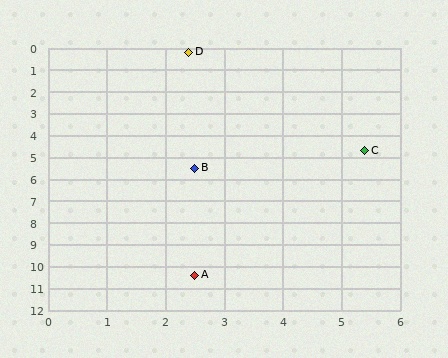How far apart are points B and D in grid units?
Points B and D are about 5.3 grid units apart.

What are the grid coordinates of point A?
Point A is at approximately (2.5, 10.4).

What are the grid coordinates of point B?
Point B is at approximately (2.5, 5.5).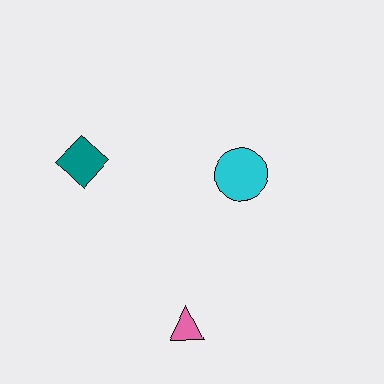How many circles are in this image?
There is 1 circle.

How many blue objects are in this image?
There are no blue objects.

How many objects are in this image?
There are 3 objects.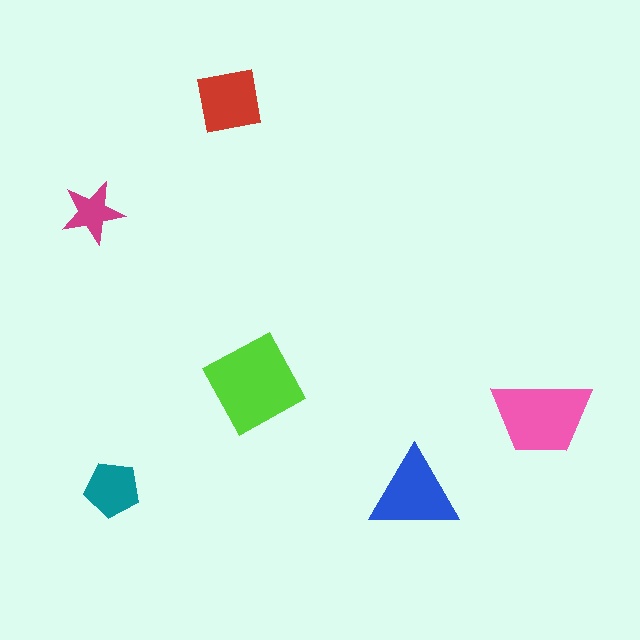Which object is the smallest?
The magenta star.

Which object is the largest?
The lime square.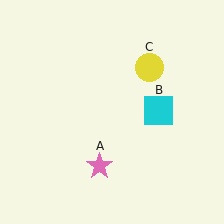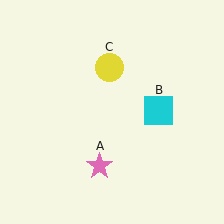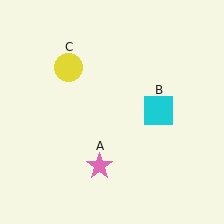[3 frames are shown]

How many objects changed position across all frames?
1 object changed position: yellow circle (object C).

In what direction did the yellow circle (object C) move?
The yellow circle (object C) moved left.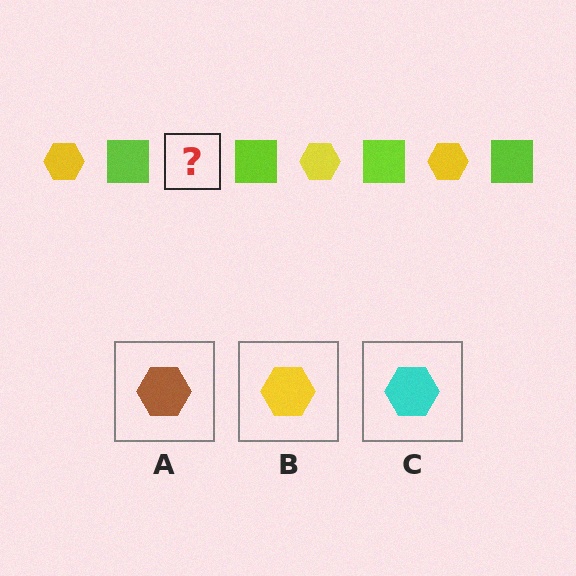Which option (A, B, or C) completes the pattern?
B.